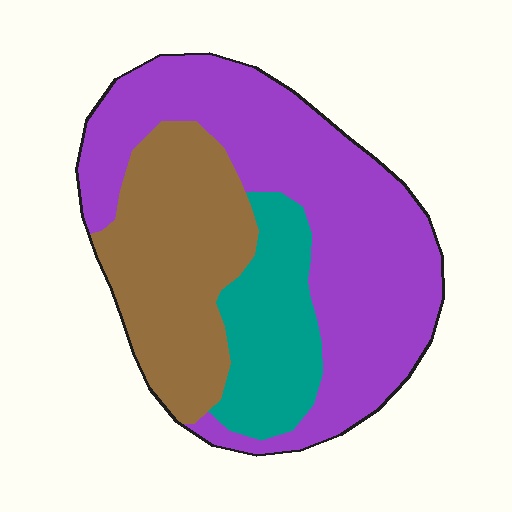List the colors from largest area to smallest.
From largest to smallest: purple, brown, teal.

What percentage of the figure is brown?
Brown takes up about one third (1/3) of the figure.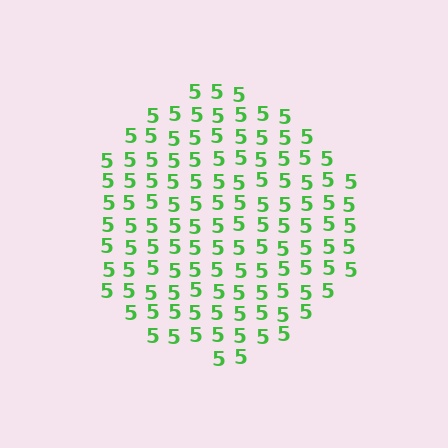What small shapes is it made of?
It is made of small digit 5's.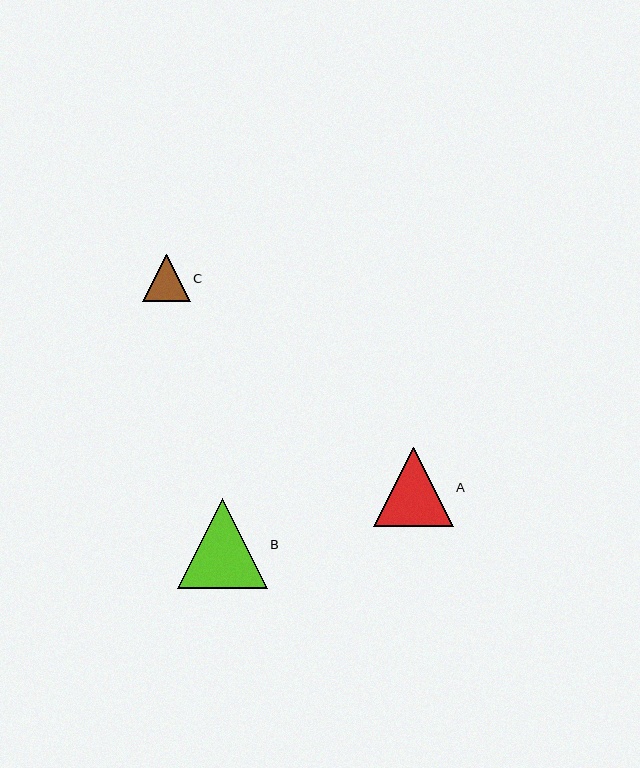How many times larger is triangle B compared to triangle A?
Triangle B is approximately 1.1 times the size of triangle A.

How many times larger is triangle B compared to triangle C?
Triangle B is approximately 1.9 times the size of triangle C.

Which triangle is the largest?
Triangle B is the largest with a size of approximately 89 pixels.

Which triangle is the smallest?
Triangle C is the smallest with a size of approximately 47 pixels.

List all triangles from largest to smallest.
From largest to smallest: B, A, C.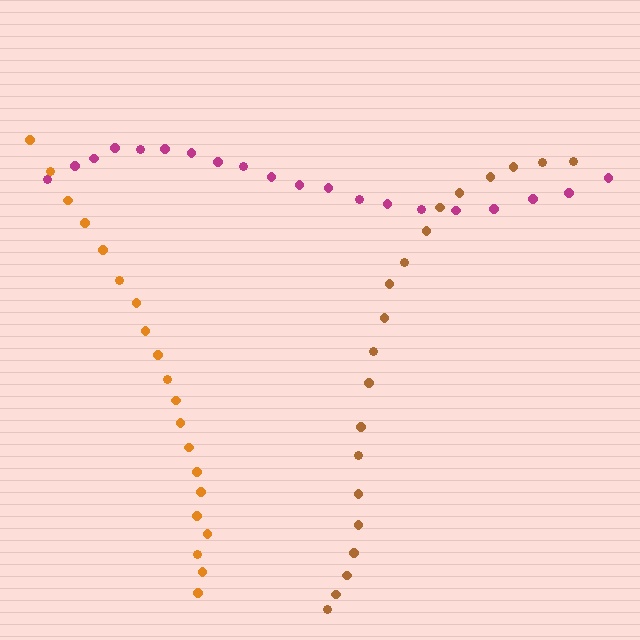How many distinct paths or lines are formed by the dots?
There are 3 distinct paths.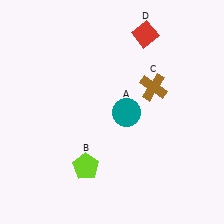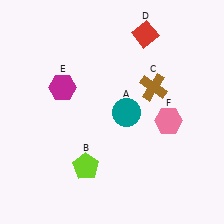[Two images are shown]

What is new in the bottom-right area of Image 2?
A pink hexagon (F) was added in the bottom-right area of Image 2.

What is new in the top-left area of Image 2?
A magenta hexagon (E) was added in the top-left area of Image 2.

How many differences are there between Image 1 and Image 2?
There are 2 differences between the two images.